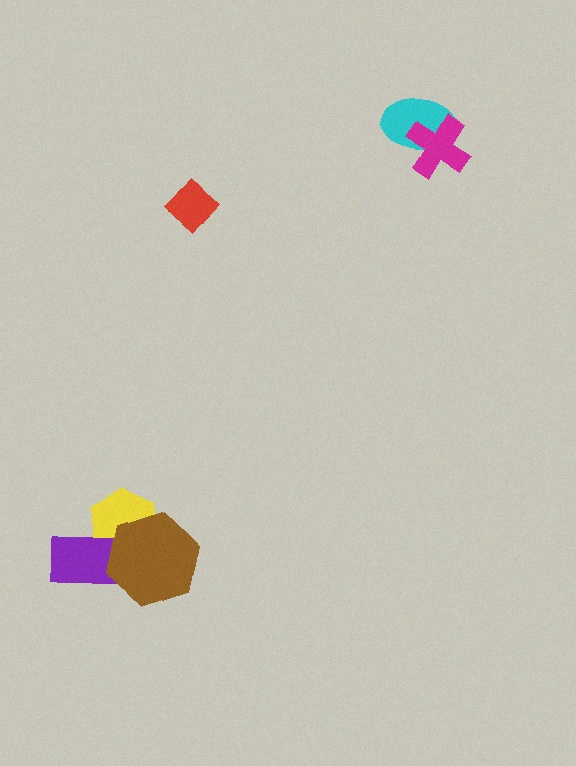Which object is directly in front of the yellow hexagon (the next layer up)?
The purple rectangle is directly in front of the yellow hexagon.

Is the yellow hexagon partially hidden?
Yes, it is partially covered by another shape.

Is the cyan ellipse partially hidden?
Yes, it is partially covered by another shape.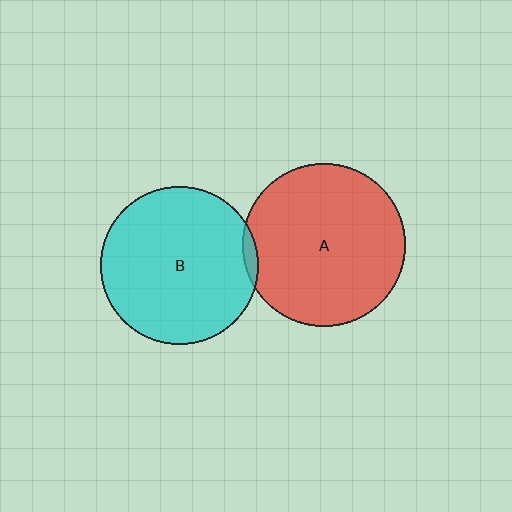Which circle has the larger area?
Circle A (red).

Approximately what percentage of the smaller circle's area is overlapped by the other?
Approximately 5%.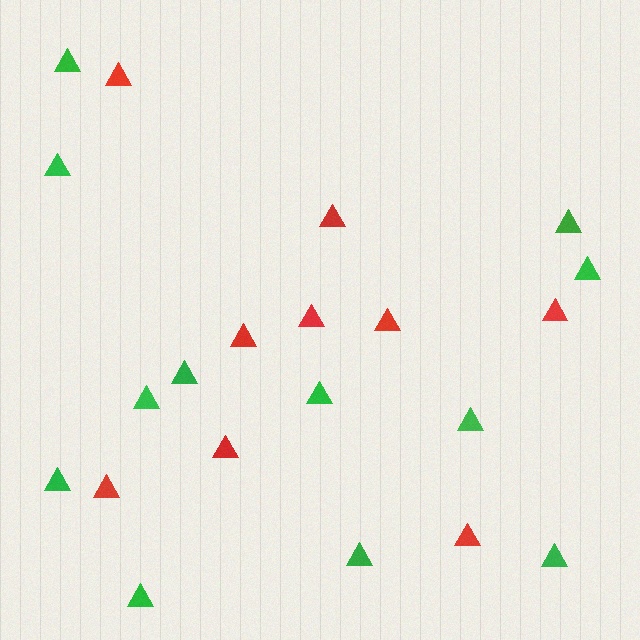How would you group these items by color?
There are 2 groups: one group of red triangles (9) and one group of green triangles (12).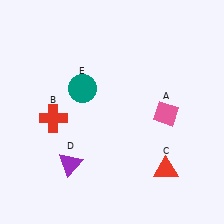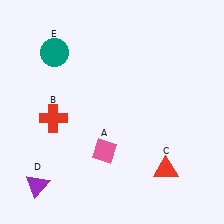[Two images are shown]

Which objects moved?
The objects that moved are: the pink diamond (A), the purple triangle (D), the teal circle (E).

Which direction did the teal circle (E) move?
The teal circle (E) moved up.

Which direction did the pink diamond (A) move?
The pink diamond (A) moved left.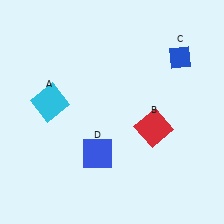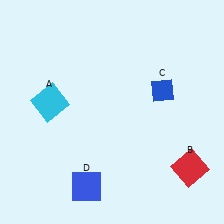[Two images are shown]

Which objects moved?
The objects that moved are: the red square (B), the blue diamond (C), the blue square (D).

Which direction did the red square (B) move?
The red square (B) moved down.